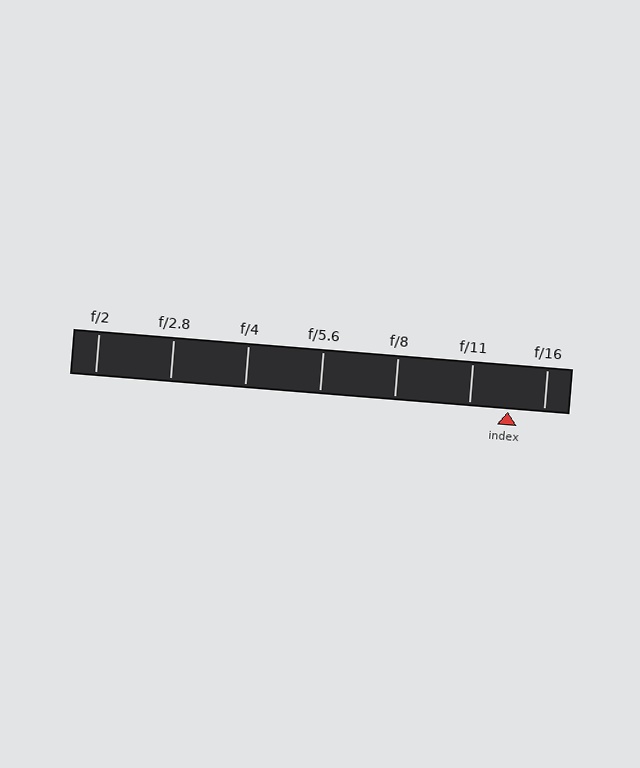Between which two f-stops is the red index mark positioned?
The index mark is between f/11 and f/16.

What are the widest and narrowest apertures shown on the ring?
The widest aperture shown is f/2 and the narrowest is f/16.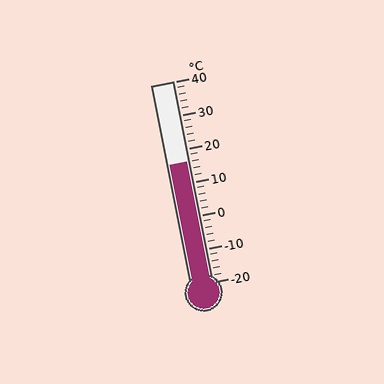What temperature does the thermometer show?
The thermometer shows approximately 16°C.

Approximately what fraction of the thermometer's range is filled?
The thermometer is filled to approximately 60% of its range.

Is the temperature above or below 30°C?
The temperature is below 30°C.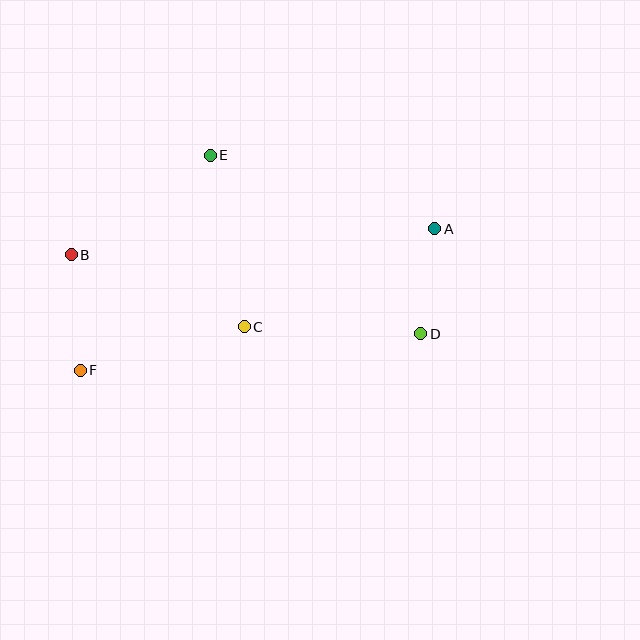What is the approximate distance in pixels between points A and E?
The distance between A and E is approximately 236 pixels.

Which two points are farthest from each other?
Points A and F are farthest from each other.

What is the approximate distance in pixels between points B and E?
The distance between B and E is approximately 171 pixels.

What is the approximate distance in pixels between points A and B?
The distance between A and B is approximately 364 pixels.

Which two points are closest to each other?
Points A and D are closest to each other.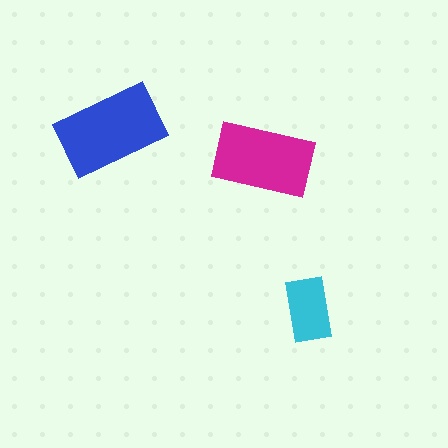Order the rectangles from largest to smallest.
the blue one, the magenta one, the cyan one.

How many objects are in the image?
There are 3 objects in the image.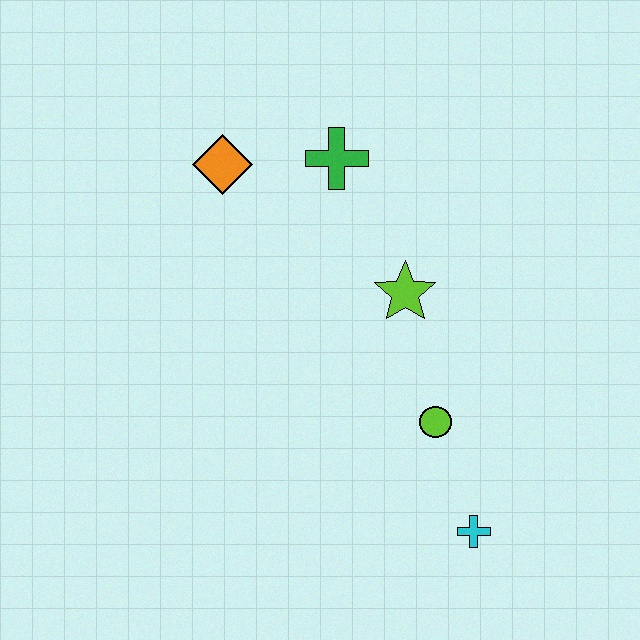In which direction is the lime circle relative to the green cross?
The lime circle is below the green cross.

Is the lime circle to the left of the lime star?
No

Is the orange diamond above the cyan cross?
Yes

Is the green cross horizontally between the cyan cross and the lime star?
No